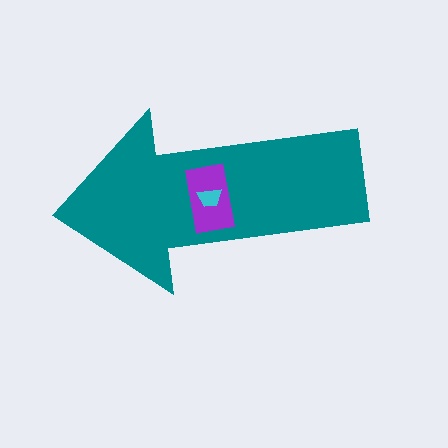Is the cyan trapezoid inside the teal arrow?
Yes.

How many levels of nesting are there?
3.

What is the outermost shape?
The teal arrow.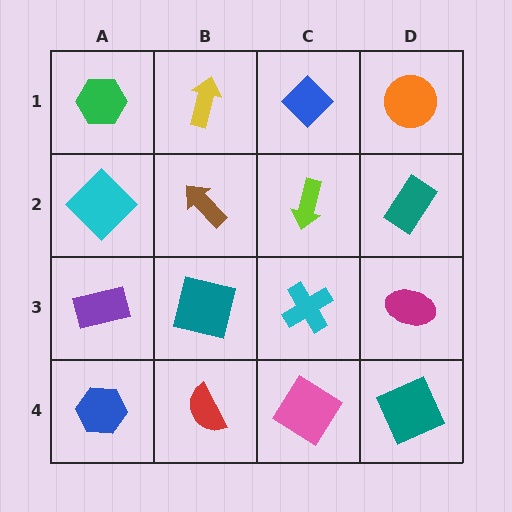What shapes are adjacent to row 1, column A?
A cyan diamond (row 2, column A), a yellow arrow (row 1, column B).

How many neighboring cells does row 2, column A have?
3.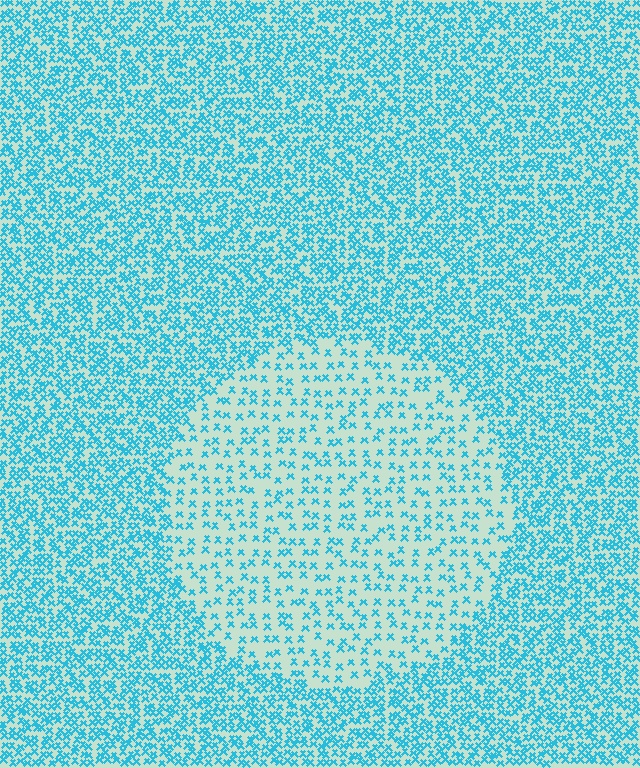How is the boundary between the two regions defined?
The boundary is defined by a change in element density (approximately 2.5x ratio). All elements are the same color, size, and shape.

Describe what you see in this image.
The image contains small cyan elements arranged at two different densities. A circle-shaped region is visible where the elements are less densely packed than the surrounding area.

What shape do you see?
I see a circle.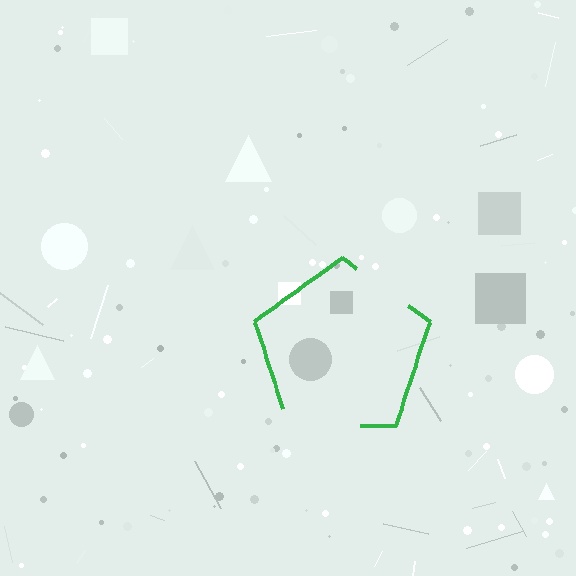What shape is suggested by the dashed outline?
The dashed outline suggests a pentagon.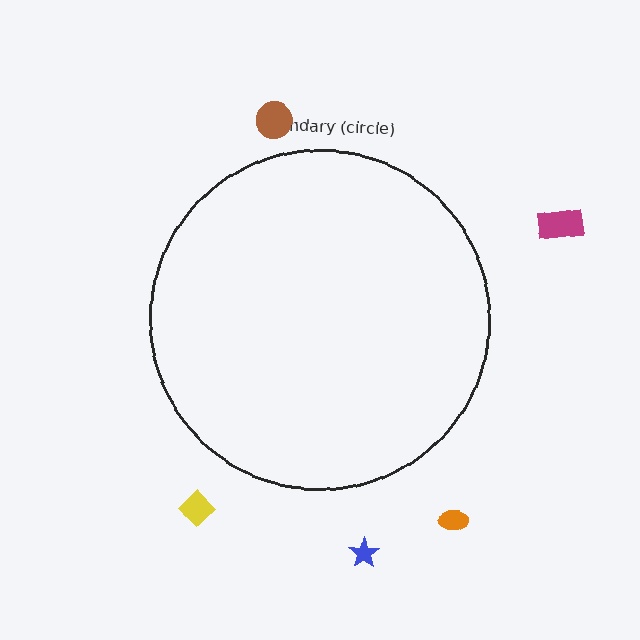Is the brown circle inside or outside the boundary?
Outside.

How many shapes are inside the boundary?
0 inside, 5 outside.